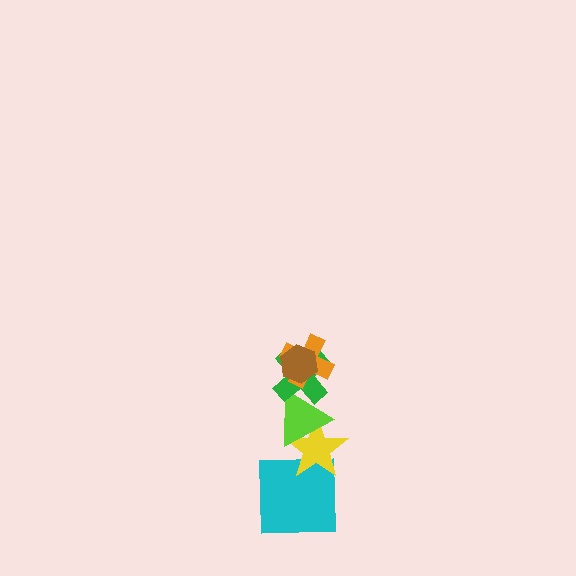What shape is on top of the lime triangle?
The green cross is on top of the lime triangle.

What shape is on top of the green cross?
The orange cross is on top of the green cross.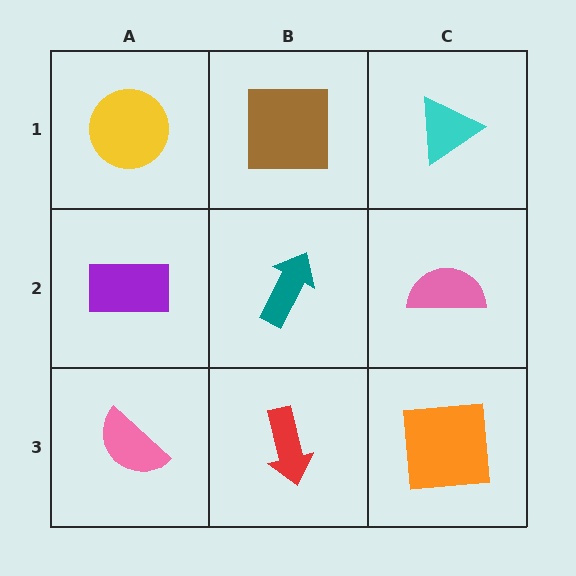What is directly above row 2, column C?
A cyan triangle.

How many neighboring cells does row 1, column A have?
2.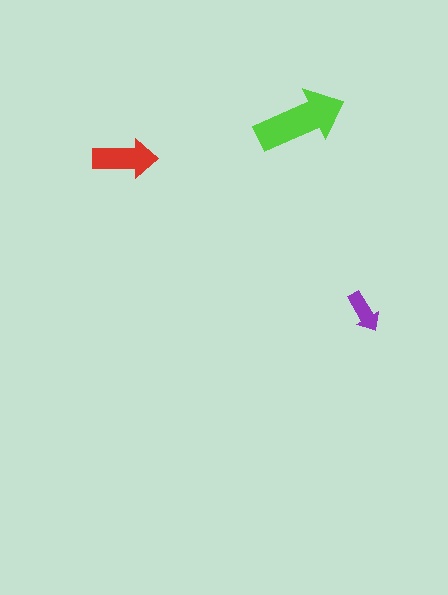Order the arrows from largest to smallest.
the lime one, the red one, the purple one.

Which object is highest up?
The lime arrow is topmost.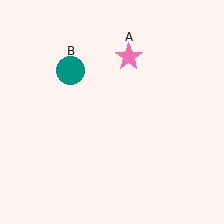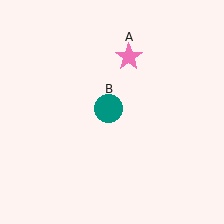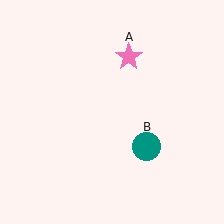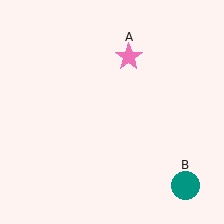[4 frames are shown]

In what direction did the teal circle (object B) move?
The teal circle (object B) moved down and to the right.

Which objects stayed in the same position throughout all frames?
Pink star (object A) remained stationary.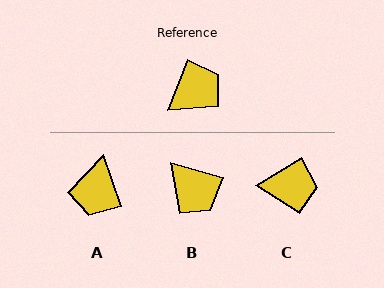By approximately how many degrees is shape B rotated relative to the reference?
Approximately 85 degrees clockwise.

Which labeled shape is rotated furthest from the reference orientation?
A, about 139 degrees away.